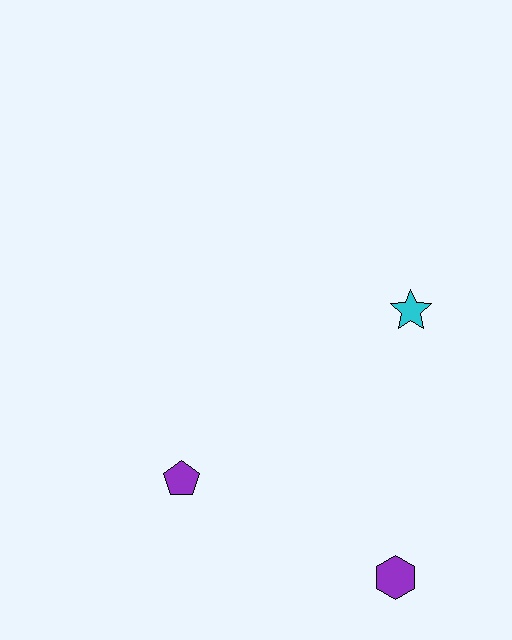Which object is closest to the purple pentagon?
The purple hexagon is closest to the purple pentagon.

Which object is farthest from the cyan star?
The purple pentagon is farthest from the cyan star.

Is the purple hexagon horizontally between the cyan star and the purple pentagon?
Yes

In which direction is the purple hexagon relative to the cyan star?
The purple hexagon is below the cyan star.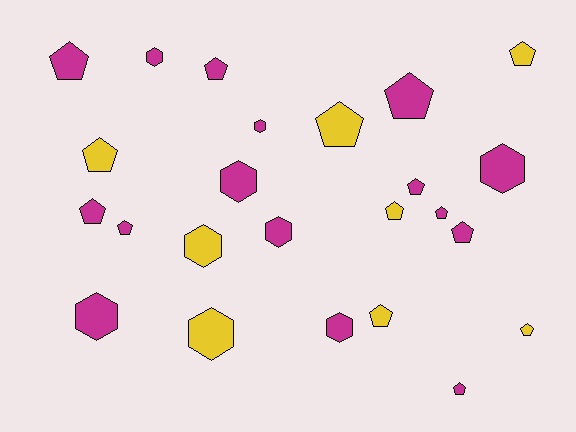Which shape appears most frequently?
Pentagon, with 15 objects.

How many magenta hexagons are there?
There are 7 magenta hexagons.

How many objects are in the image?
There are 24 objects.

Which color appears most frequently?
Magenta, with 16 objects.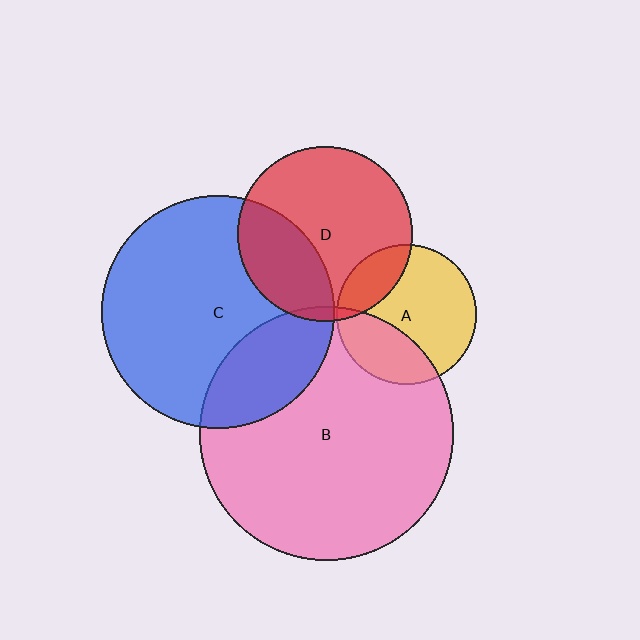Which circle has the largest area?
Circle B (pink).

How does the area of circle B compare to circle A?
Approximately 3.3 times.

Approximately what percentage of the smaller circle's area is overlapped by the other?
Approximately 20%.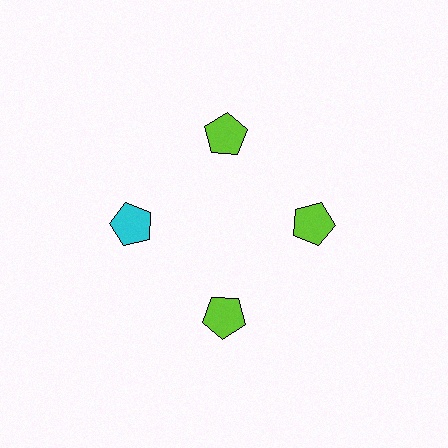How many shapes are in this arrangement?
There are 4 shapes arranged in a ring pattern.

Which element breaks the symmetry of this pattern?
The cyan pentagon at roughly the 9 o'clock position breaks the symmetry. All other shapes are lime pentagons.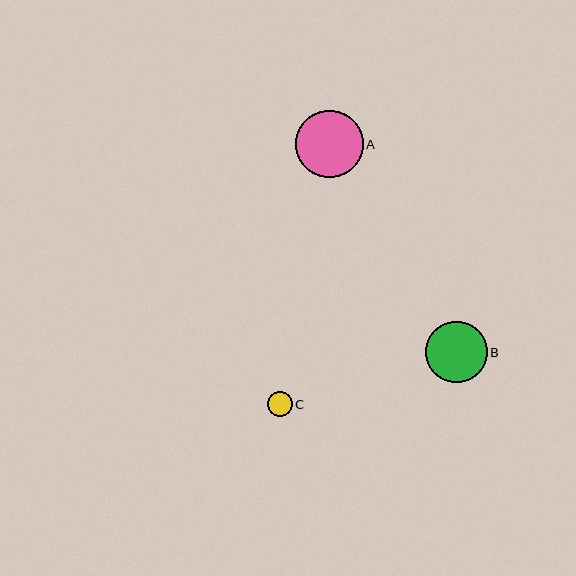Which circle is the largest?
Circle A is the largest with a size of approximately 68 pixels.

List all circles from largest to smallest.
From largest to smallest: A, B, C.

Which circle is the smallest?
Circle C is the smallest with a size of approximately 25 pixels.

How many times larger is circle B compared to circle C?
Circle B is approximately 2.4 times the size of circle C.